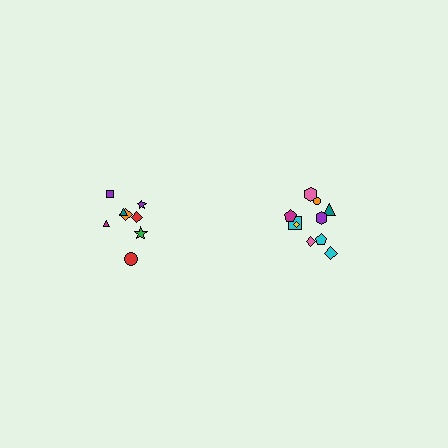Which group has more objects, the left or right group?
The right group.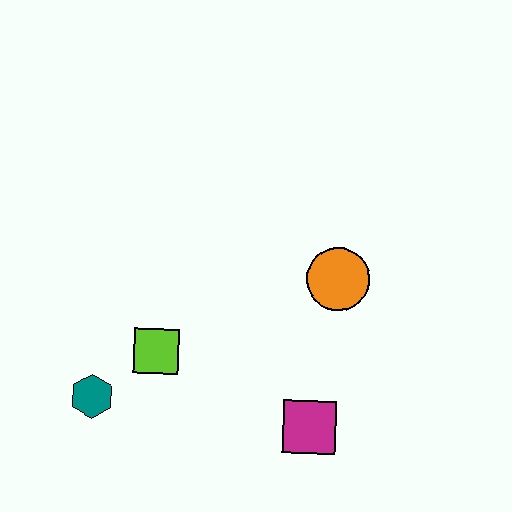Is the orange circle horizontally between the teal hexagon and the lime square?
No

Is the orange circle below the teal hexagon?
No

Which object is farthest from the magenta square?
The teal hexagon is farthest from the magenta square.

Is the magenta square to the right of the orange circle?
No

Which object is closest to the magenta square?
The orange circle is closest to the magenta square.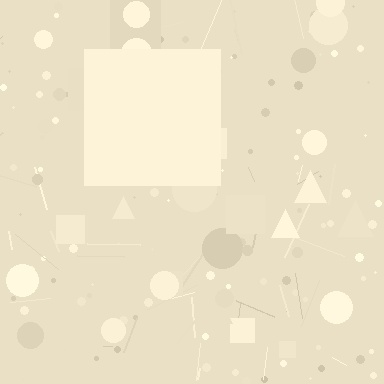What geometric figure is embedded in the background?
A square is embedded in the background.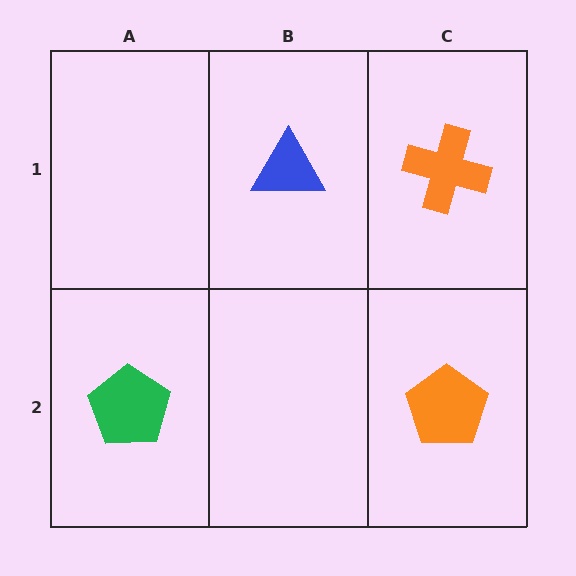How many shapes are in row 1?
2 shapes.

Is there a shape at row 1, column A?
No, that cell is empty.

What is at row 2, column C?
An orange pentagon.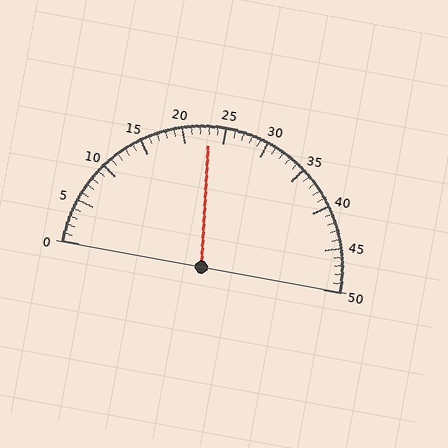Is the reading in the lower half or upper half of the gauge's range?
The reading is in the lower half of the range (0 to 50).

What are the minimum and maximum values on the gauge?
The gauge ranges from 0 to 50.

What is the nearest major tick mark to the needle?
The nearest major tick mark is 25.